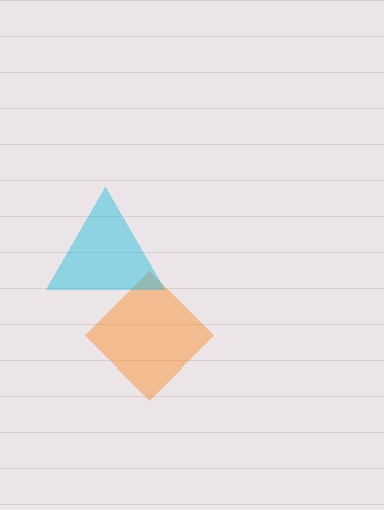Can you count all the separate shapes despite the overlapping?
Yes, there are 2 separate shapes.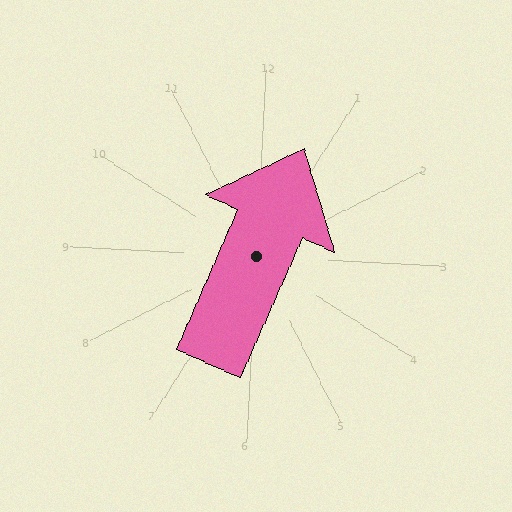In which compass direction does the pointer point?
North.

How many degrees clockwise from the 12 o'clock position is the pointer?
Approximately 21 degrees.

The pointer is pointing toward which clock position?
Roughly 1 o'clock.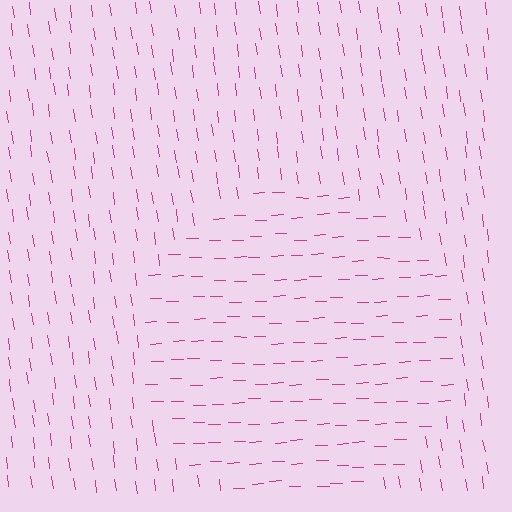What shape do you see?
I see a circle.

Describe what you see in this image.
The image is filled with small magenta line segments. A circle region in the image has lines oriented differently from the surrounding lines, creating a visible texture boundary.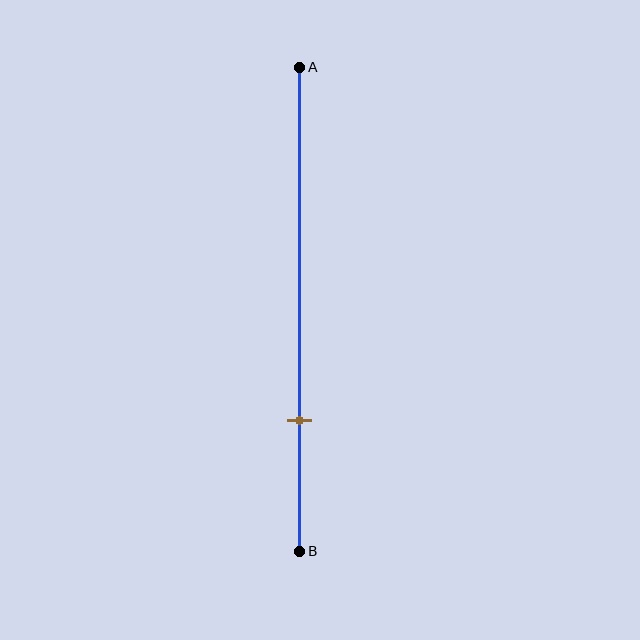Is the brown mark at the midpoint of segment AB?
No, the mark is at about 75% from A, not at the 50% midpoint.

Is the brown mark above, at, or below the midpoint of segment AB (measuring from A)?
The brown mark is below the midpoint of segment AB.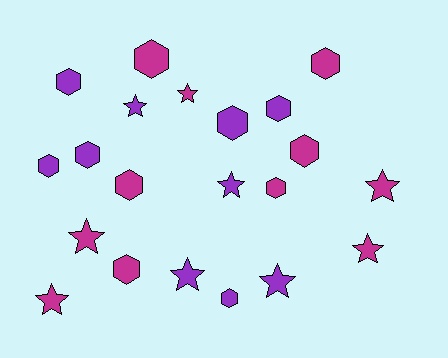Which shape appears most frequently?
Hexagon, with 12 objects.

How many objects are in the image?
There are 21 objects.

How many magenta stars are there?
There are 5 magenta stars.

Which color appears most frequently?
Magenta, with 11 objects.